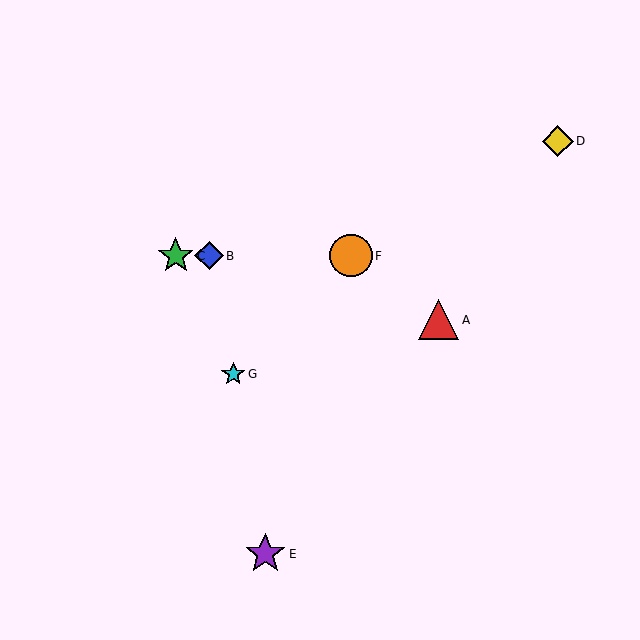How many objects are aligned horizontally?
3 objects (B, C, F) are aligned horizontally.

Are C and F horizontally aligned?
Yes, both are at y≈256.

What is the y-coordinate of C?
Object C is at y≈256.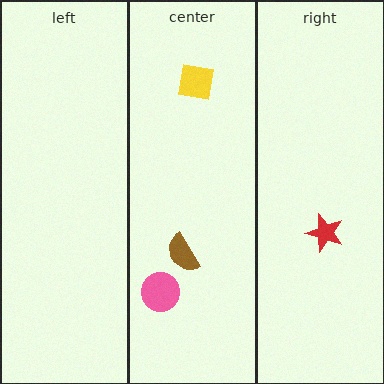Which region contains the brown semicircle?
The center region.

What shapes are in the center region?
The brown semicircle, the yellow square, the pink circle.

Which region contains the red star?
The right region.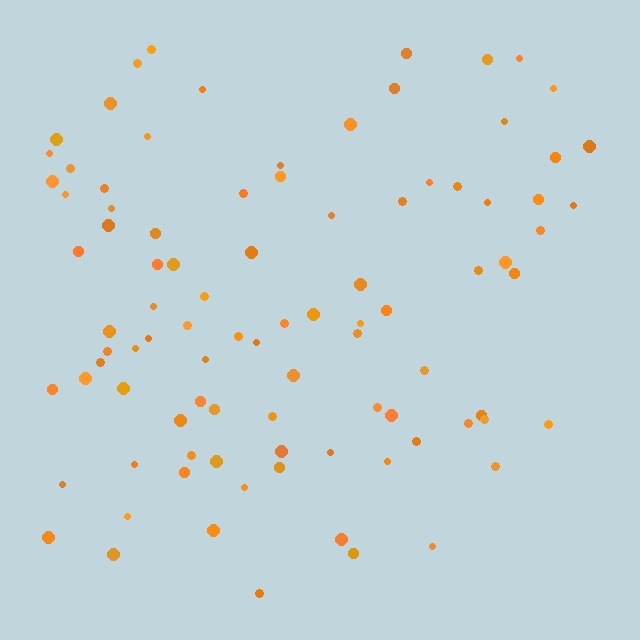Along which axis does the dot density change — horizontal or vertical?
Horizontal.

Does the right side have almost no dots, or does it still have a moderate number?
Still a moderate number, just noticeably fewer than the left.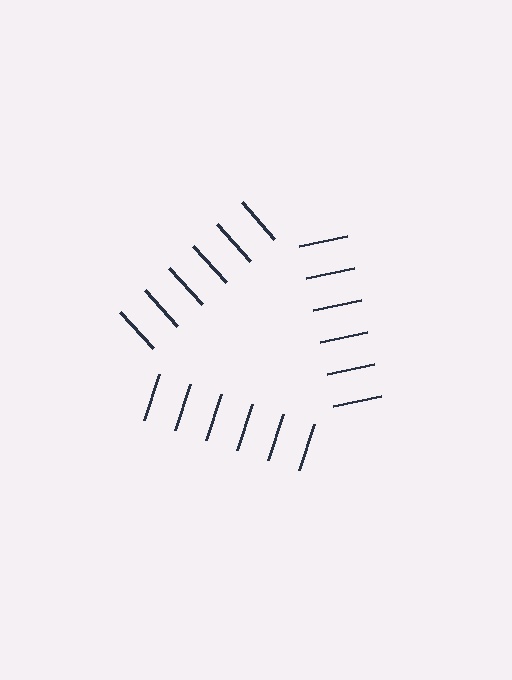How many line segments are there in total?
18 — 6 along each of the 3 edges.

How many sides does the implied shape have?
3 sides — the line-ends trace a triangle.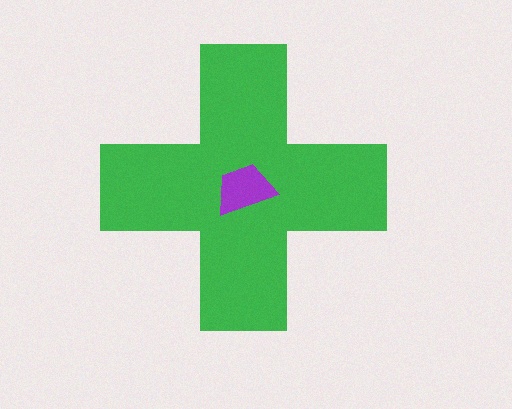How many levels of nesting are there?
2.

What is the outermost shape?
The green cross.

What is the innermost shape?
The purple trapezoid.